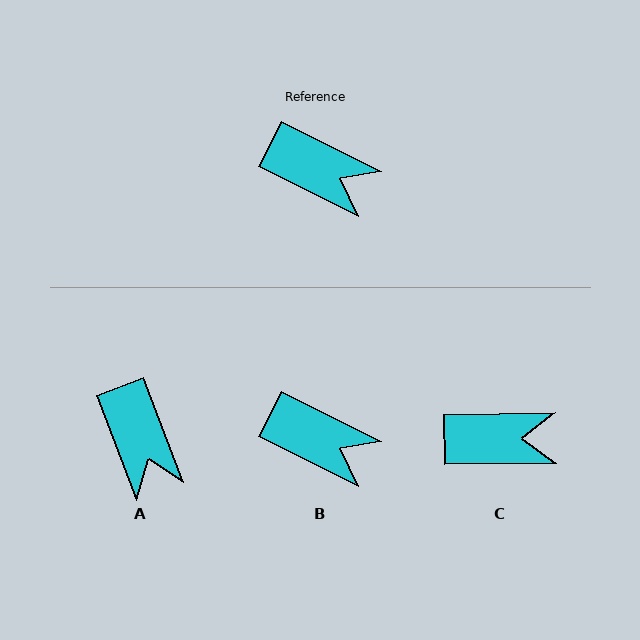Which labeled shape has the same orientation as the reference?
B.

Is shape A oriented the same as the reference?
No, it is off by about 42 degrees.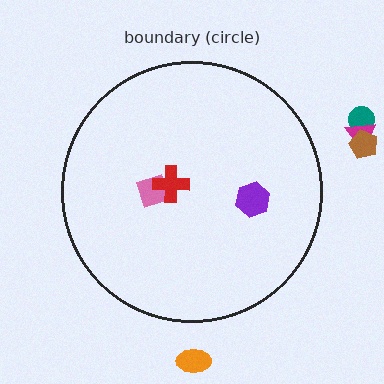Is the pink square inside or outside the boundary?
Inside.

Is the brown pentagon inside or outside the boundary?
Outside.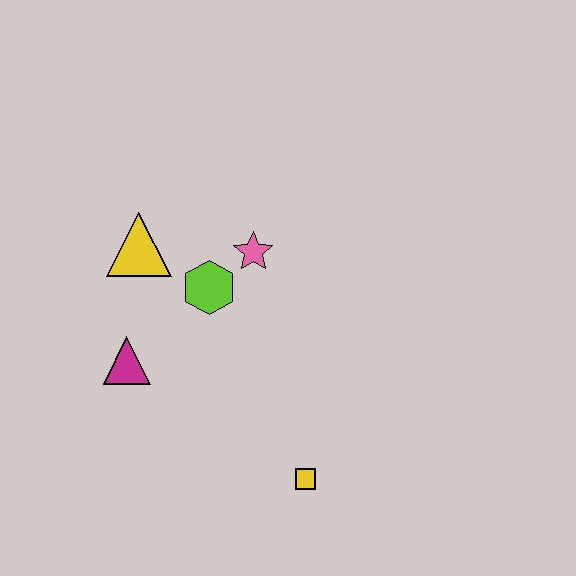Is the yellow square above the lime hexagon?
No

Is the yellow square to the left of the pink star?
No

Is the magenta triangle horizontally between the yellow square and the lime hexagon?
No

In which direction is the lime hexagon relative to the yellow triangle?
The lime hexagon is to the right of the yellow triangle.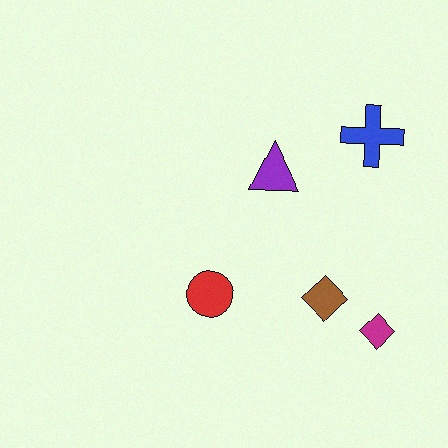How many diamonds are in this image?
There are 2 diamonds.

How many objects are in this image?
There are 5 objects.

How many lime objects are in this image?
There are no lime objects.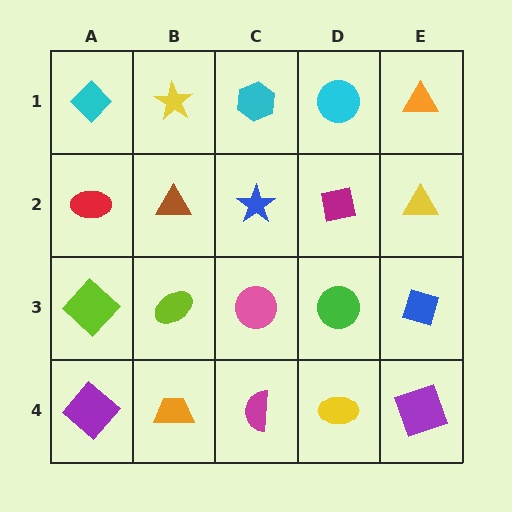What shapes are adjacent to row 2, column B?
A yellow star (row 1, column B), a lime ellipse (row 3, column B), a red ellipse (row 2, column A), a blue star (row 2, column C).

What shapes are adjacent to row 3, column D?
A magenta square (row 2, column D), a yellow ellipse (row 4, column D), a pink circle (row 3, column C), a blue diamond (row 3, column E).